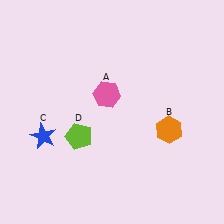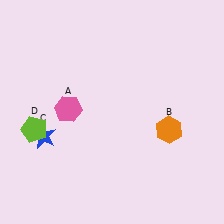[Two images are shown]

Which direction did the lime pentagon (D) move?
The lime pentagon (D) moved left.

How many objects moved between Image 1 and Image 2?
2 objects moved between the two images.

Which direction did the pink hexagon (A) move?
The pink hexagon (A) moved left.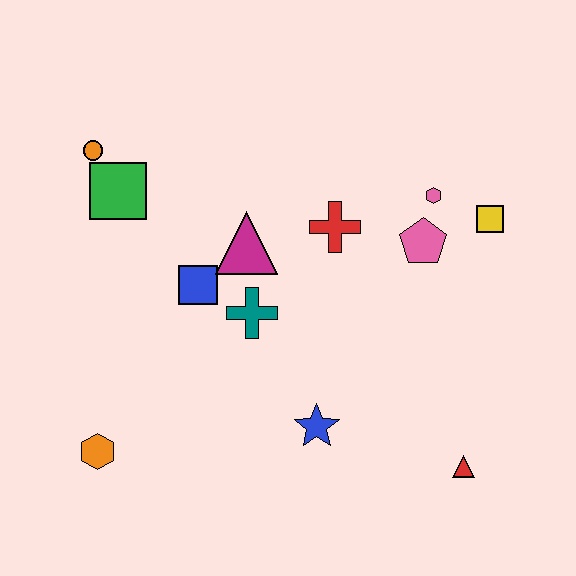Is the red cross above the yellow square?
No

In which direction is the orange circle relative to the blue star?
The orange circle is above the blue star.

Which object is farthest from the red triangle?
The orange circle is farthest from the red triangle.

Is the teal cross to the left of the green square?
No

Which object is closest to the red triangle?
The blue star is closest to the red triangle.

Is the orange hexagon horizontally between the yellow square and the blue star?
No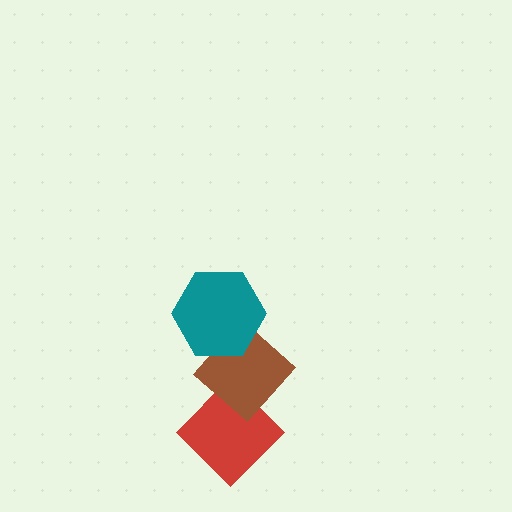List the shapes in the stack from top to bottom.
From top to bottom: the teal hexagon, the brown diamond, the red diamond.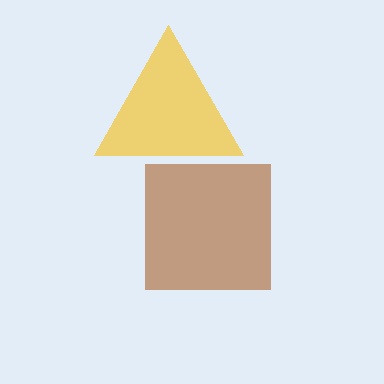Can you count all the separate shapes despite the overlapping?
Yes, there are 2 separate shapes.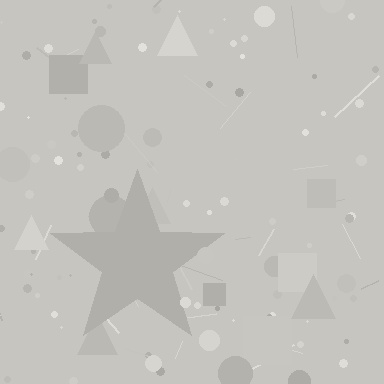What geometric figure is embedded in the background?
A star is embedded in the background.